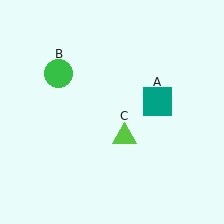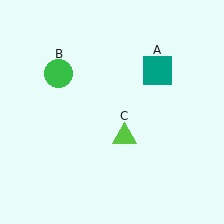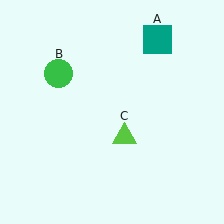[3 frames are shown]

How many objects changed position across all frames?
1 object changed position: teal square (object A).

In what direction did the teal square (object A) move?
The teal square (object A) moved up.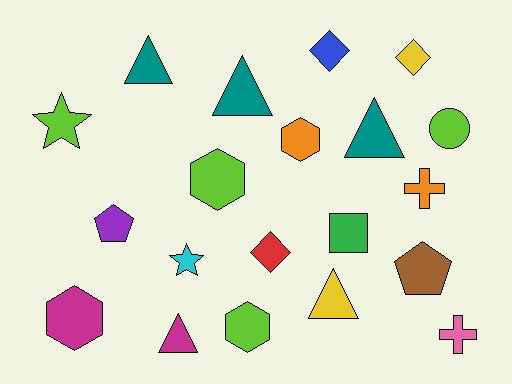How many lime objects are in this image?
There are 4 lime objects.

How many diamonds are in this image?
There are 3 diamonds.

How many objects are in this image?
There are 20 objects.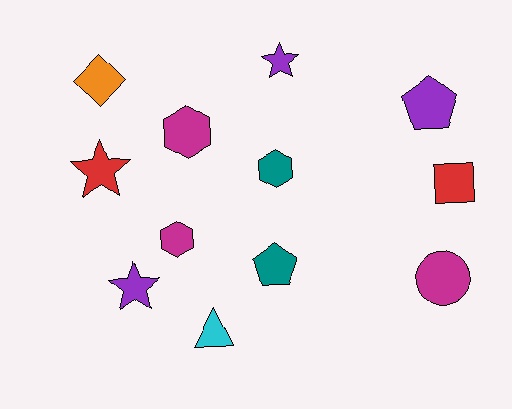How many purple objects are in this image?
There are 3 purple objects.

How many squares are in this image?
There is 1 square.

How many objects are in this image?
There are 12 objects.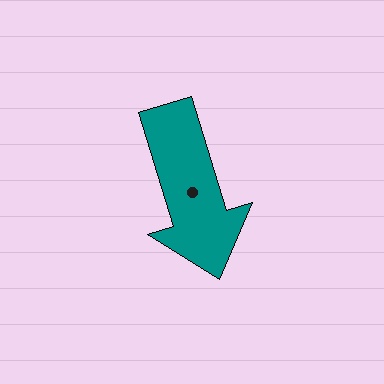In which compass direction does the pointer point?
South.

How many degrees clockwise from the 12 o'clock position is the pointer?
Approximately 163 degrees.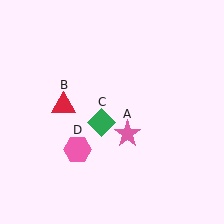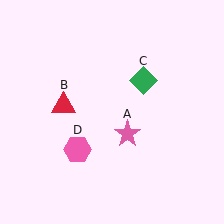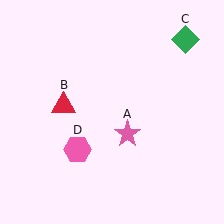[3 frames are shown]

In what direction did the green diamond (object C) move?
The green diamond (object C) moved up and to the right.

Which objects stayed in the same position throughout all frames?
Pink star (object A) and red triangle (object B) and pink hexagon (object D) remained stationary.